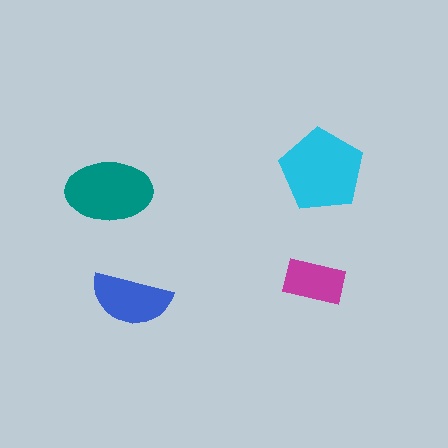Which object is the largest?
The cyan pentagon.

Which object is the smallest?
The magenta rectangle.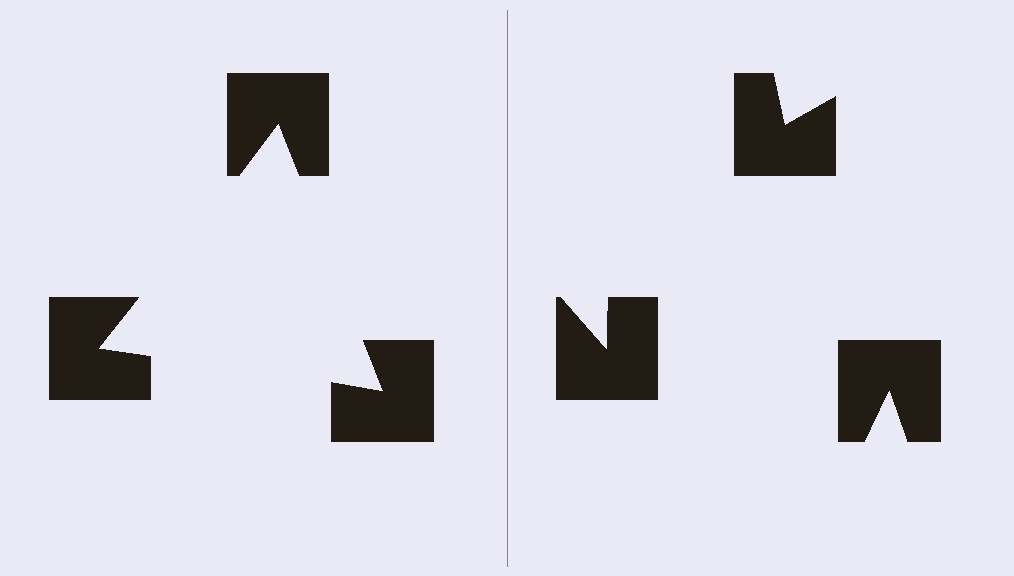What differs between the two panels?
The notched squares are positioned identically on both sides; only the wedge orientations differ. On the left they align to a triangle; on the right they are misaligned.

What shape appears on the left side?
An illusory triangle.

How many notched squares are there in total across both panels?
6 — 3 on each side.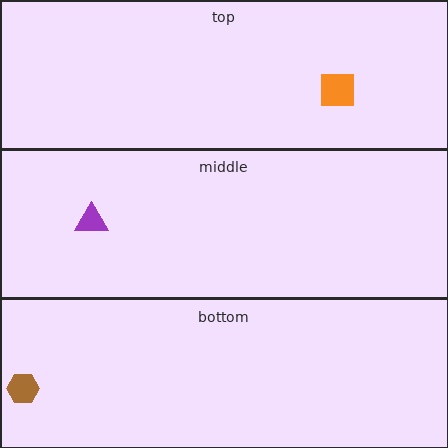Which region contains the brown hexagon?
The bottom region.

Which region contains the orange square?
The top region.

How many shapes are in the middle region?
1.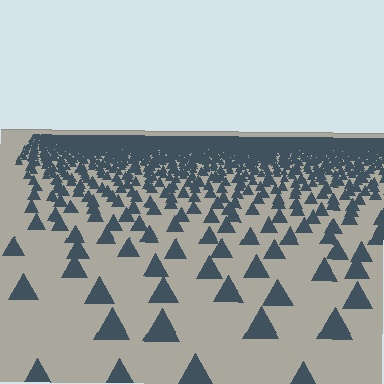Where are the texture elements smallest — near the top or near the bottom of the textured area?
Near the top.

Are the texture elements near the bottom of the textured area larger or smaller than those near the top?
Larger. Near the bottom, elements are closer to the viewer and appear at a bigger on-screen size.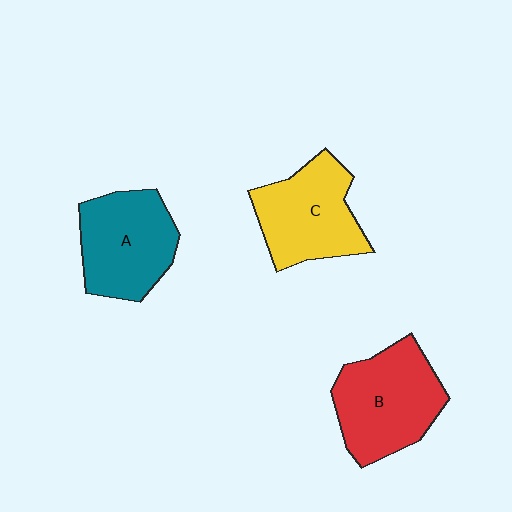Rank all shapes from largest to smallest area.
From largest to smallest: B (red), A (teal), C (yellow).